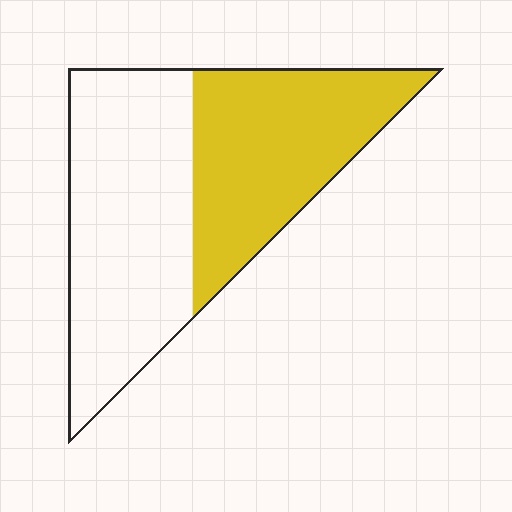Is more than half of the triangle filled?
No.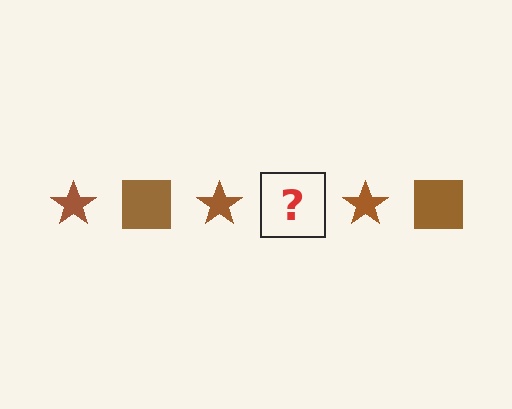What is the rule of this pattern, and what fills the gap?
The rule is that the pattern cycles through star, square shapes in brown. The gap should be filled with a brown square.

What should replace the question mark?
The question mark should be replaced with a brown square.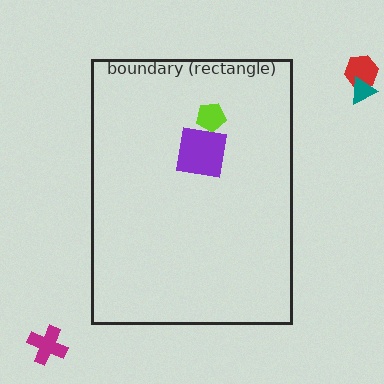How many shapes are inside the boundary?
2 inside, 3 outside.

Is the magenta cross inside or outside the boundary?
Outside.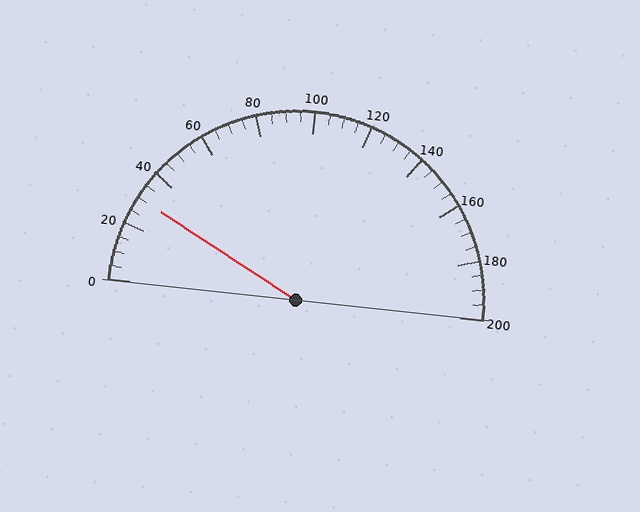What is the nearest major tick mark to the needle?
The nearest major tick mark is 40.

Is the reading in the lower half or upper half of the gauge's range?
The reading is in the lower half of the range (0 to 200).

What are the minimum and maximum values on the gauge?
The gauge ranges from 0 to 200.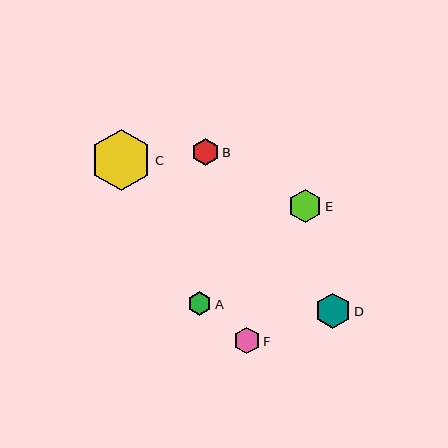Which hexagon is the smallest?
Hexagon A is the smallest with a size of approximately 24 pixels.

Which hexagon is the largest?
Hexagon C is the largest with a size of approximately 61 pixels.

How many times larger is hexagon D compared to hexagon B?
Hexagon D is approximately 1.3 times the size of hexagon B.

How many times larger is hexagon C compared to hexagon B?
Hexagon C is approximately 2.3 times the size of hexagon B.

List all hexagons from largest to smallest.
From largest to smallest: C, D, E, B, F, A.